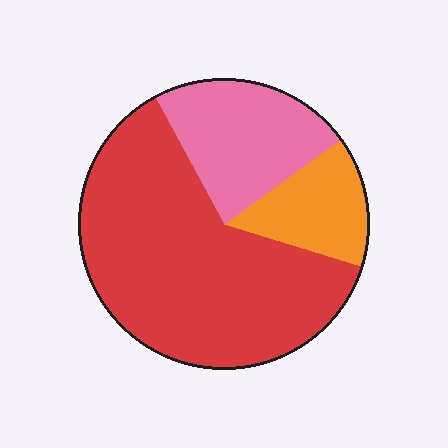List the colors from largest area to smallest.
From largest to smallest: red, pink, orange.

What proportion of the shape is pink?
Pink covers roughly 25% of the shape.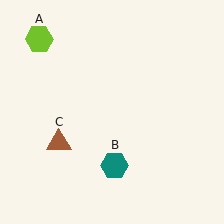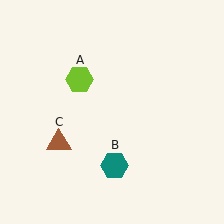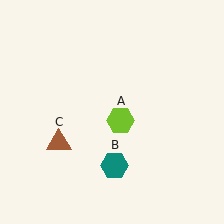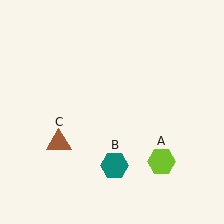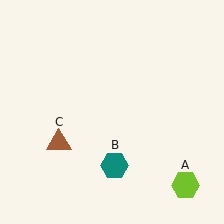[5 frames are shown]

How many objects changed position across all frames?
1 object changed position: lime hexagon (object A).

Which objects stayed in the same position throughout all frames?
Teal hexagon (object B) and brown triangle (object C) remained stationary.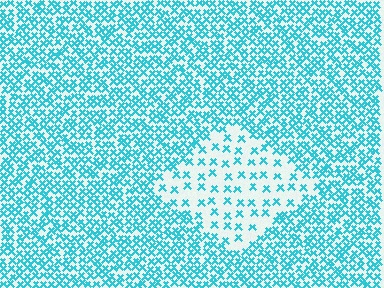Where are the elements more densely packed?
The elements are more densely packed outside the diamond boundary.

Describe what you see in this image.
The image contains small cyan elements arranged at two different densities. A diamond-shaped region is visible where the elements are less densely packed than the surrounding area.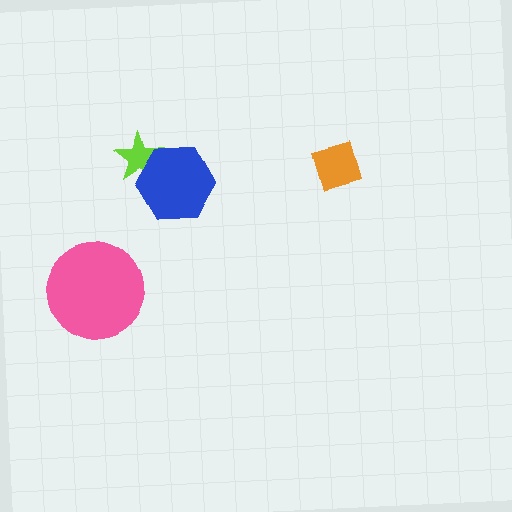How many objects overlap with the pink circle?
0 objects overlap with the pink circle.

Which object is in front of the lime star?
The blue hexagon is in front of the lime star.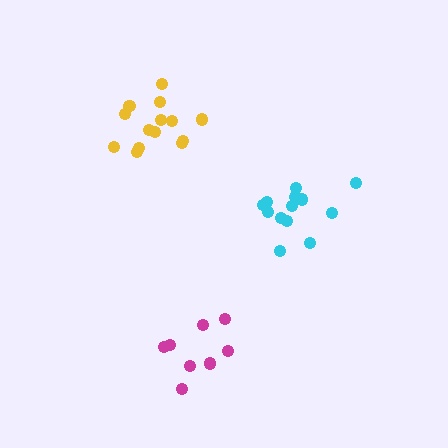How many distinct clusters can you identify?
There are 3 distinct clusters.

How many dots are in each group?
Group 1: 13 dots, Group 2: 14 dots, Group 3: 8 dots (35 total).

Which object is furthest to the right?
The cyan cluster is rightmost.